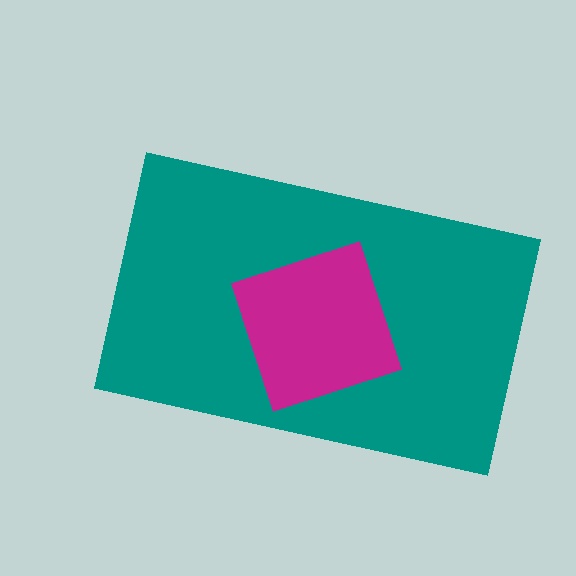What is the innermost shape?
The magenta square.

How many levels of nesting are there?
2.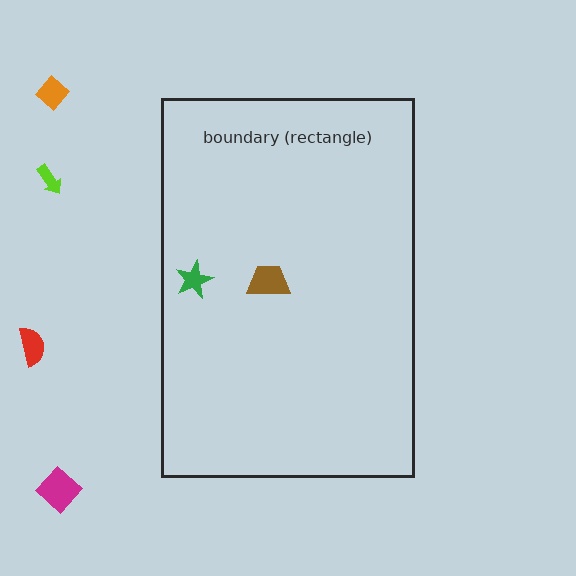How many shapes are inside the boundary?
2 inside, 4 outside.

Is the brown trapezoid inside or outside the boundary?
Inside.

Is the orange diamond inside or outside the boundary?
Outside.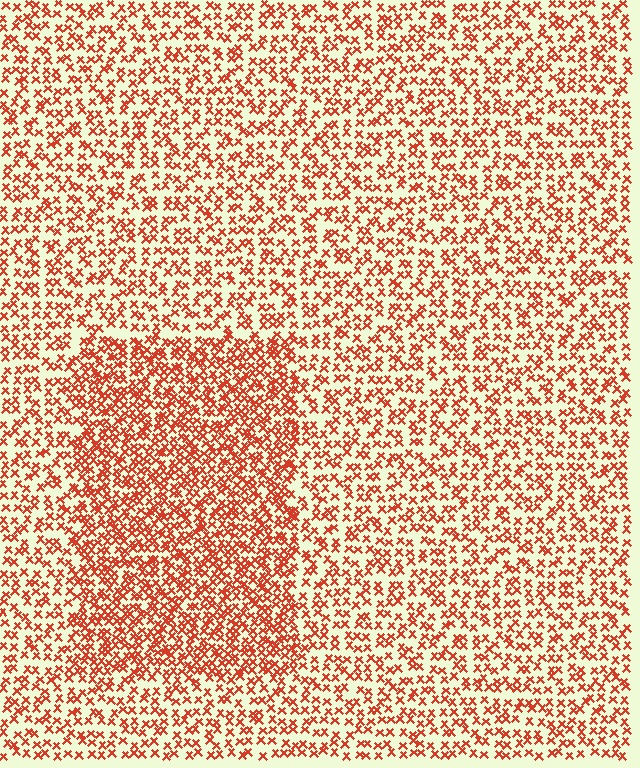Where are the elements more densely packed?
The elements are more densely packed inside the rectangle boundary.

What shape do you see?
I see a rectangle.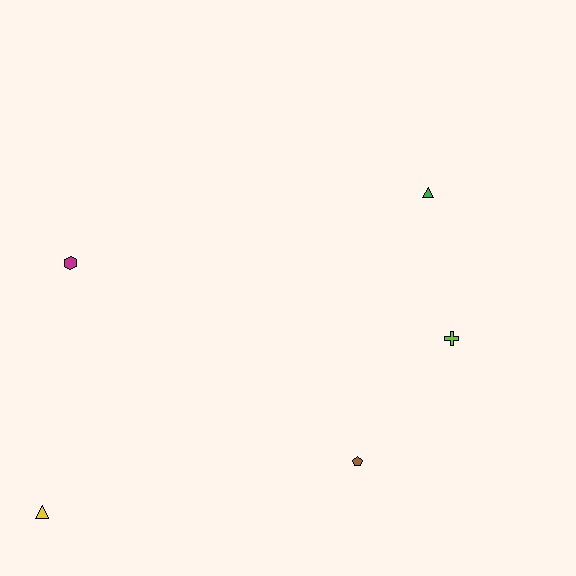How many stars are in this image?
There are no stars.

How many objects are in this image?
There are 5 objects.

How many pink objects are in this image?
There are no pink objects.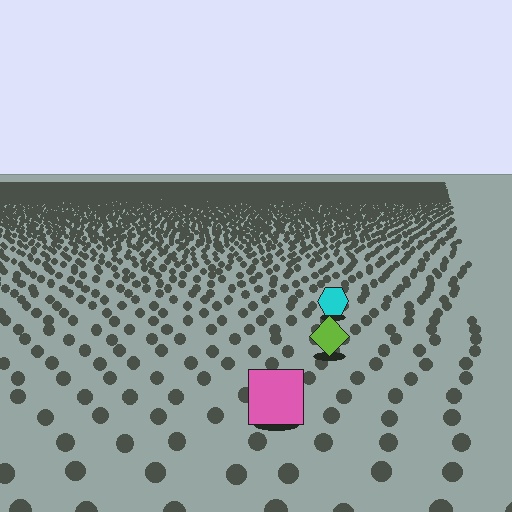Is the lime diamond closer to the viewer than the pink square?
No. The pink square is closer — you can tell from the texture gradient: the ground texture is coarser near it.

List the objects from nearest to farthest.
From nearest to farthest: the pink square, the lime diamond, the cyan hexagon.